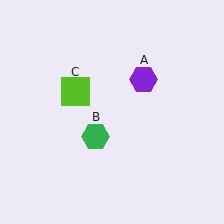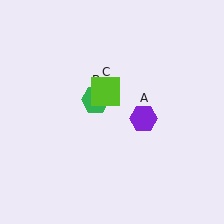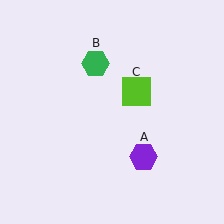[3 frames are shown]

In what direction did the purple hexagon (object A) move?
The purple hexagon (object A) moved down.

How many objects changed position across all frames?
3 objects changed position: purple hexagon (object A), green hexagon (object B), lime square (object C).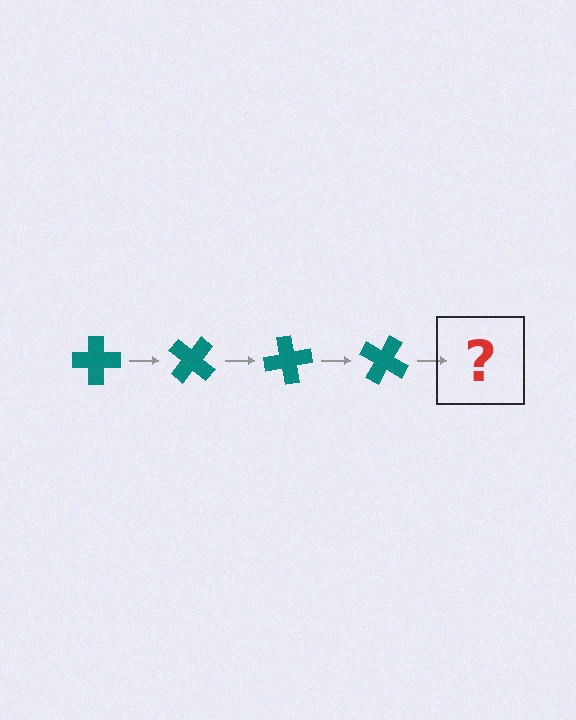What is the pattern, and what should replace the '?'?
The pattern is that the cross rotates 40 degrees each step. The '?' should be a teal cross rotated 160 degrees.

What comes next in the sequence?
The next element should be a teal cross rotated 160 degrees.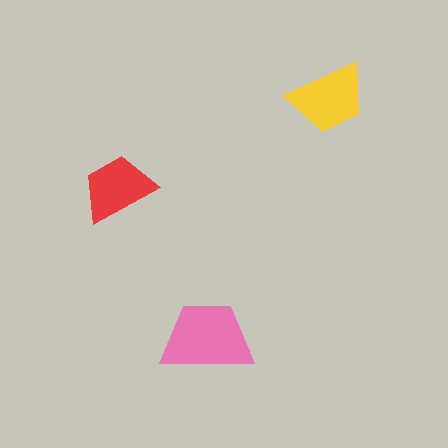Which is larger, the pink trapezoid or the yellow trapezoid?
The pink one.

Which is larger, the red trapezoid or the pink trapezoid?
The pink one.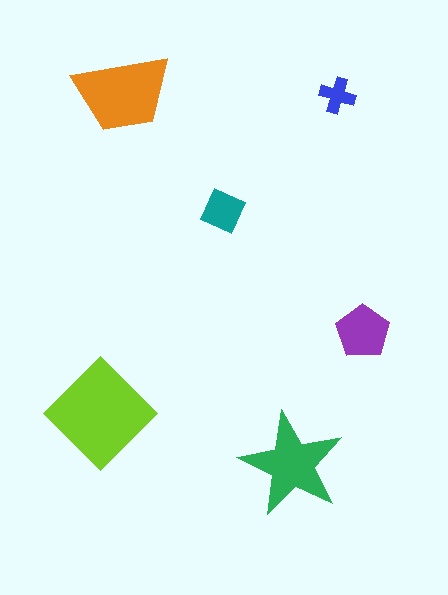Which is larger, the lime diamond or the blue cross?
The lime diamond.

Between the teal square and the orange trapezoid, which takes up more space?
The orange trapezoid.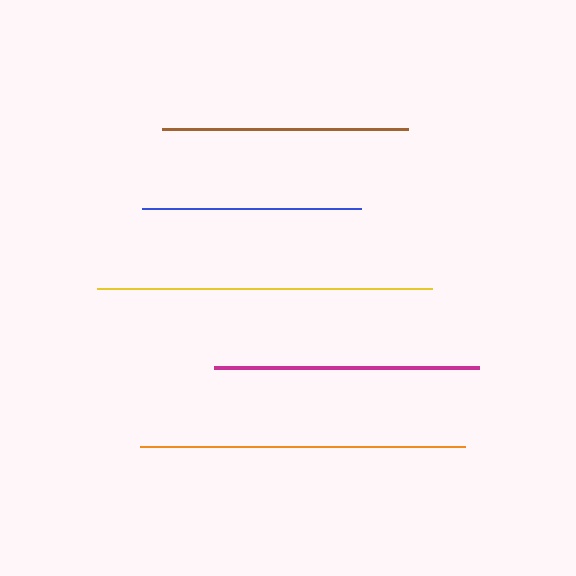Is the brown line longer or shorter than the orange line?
The orange line is longer than the brown line.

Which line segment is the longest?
The yellow line is the longest at approximately 336 pixels.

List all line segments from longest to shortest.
From longest to shortest: yellow, orange, magenta, brown, blue.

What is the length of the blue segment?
The blue segment is approximately 219 pixels long.